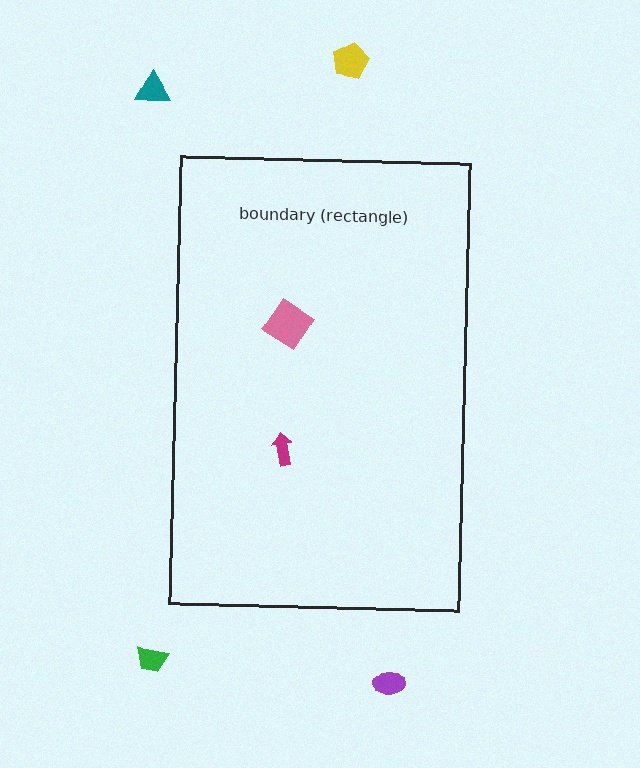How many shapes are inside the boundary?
2 inside, 4 outside.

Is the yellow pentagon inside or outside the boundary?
Outside.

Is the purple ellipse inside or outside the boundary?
Outside.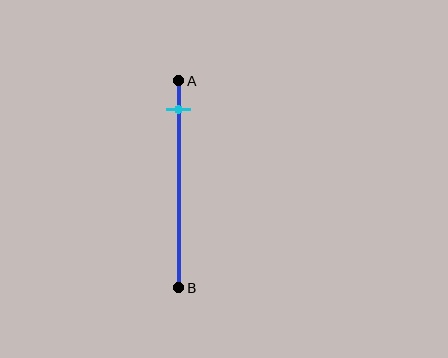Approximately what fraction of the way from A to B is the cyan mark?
The cyan mark is approximately 15% of the way from A to B.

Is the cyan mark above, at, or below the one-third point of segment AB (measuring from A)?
The cyan mark is above the one-third point of segment AB.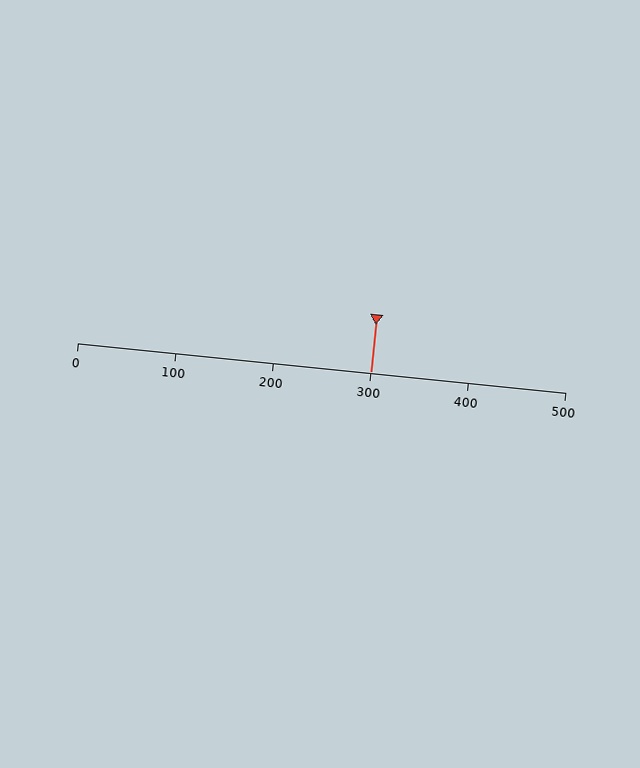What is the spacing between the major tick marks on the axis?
The major ticks are spaced 100 apart.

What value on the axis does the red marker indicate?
The marker indicates approximately 300.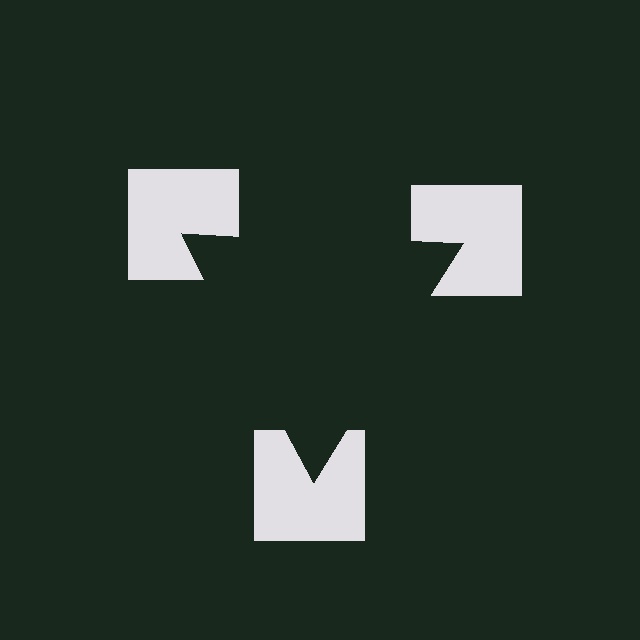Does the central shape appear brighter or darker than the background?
It typically appears slightly darker than the background, even though no actual brightness change is drawn.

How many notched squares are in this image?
There are 3 — one at each vertex of the illusory triangle.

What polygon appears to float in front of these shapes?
An illusory triangle — its edges are inferred from the aligned wedge cuts in the notched squares, not physically drawn.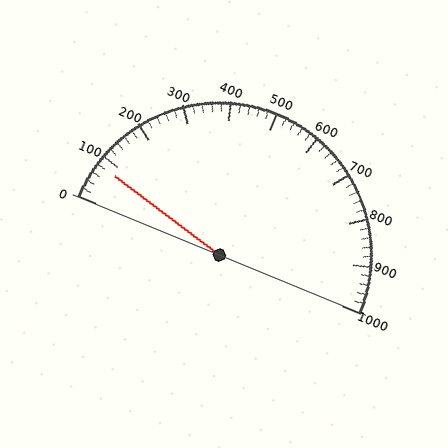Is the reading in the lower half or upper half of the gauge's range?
The reading is in the lower half of the range (0 to 1000).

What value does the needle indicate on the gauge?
The needle indicates approximately 80.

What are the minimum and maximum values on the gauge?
The gauge ranges from 0 to 1000.